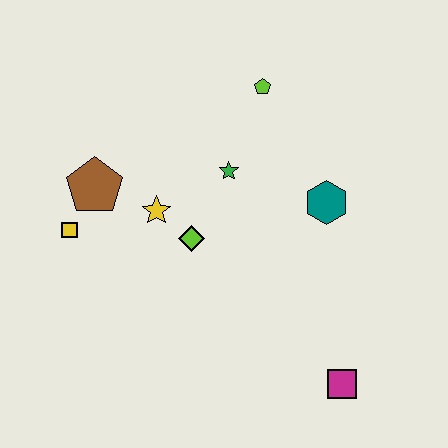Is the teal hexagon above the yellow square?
Yes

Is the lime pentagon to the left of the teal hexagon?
Yes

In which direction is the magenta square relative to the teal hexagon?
The magenta square is below the teal hexagon.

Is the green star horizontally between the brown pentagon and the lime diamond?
No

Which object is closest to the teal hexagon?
The green star is closest to the teal hexagon.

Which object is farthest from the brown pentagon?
The magenta square is farthest from the brown pentagon.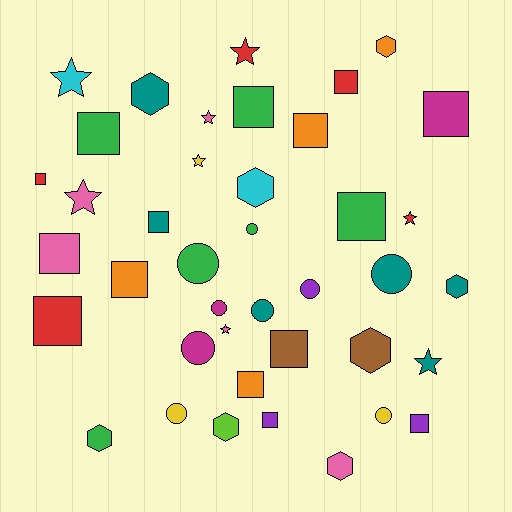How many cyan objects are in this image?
There are 2 cyan objects.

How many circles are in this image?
There are 9 circles.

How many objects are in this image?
There are 40 objects.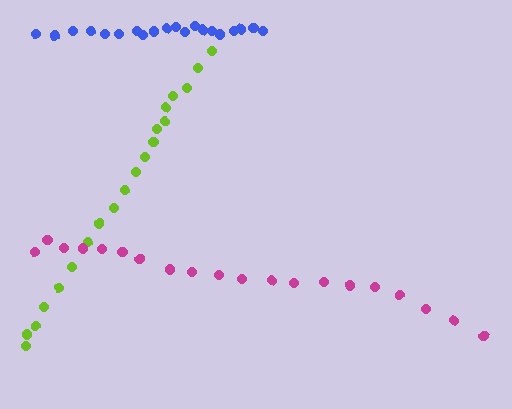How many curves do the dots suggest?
There are 3 distinct paths.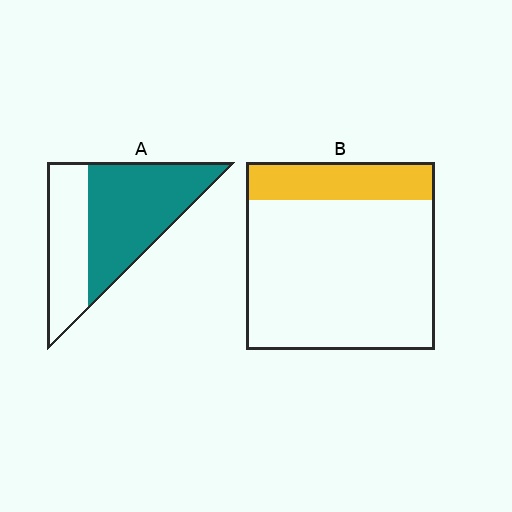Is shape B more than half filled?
No.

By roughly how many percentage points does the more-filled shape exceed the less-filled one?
By roughly 40 percentage points (A over B).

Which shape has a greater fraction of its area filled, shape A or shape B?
Shape A.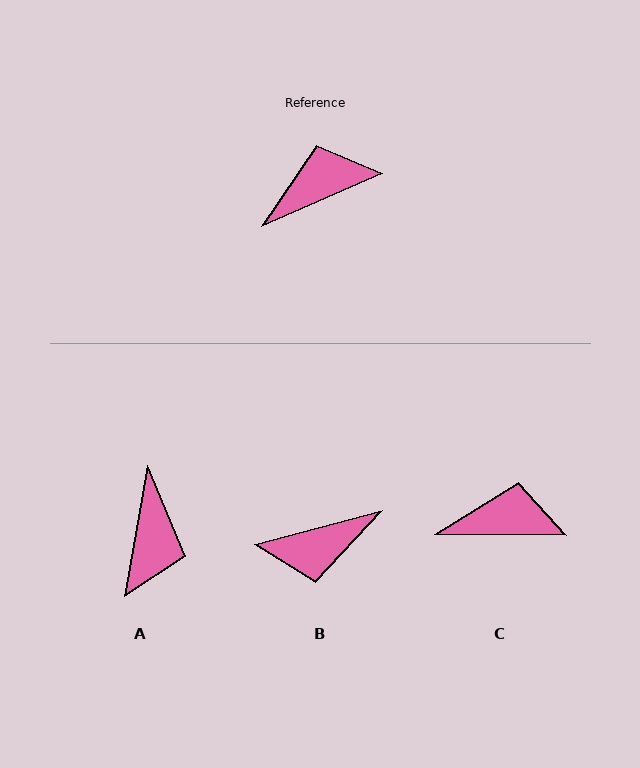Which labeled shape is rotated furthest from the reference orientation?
B, about 171 degrees away.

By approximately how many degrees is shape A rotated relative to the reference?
Approximately 123 degrees clockwise.